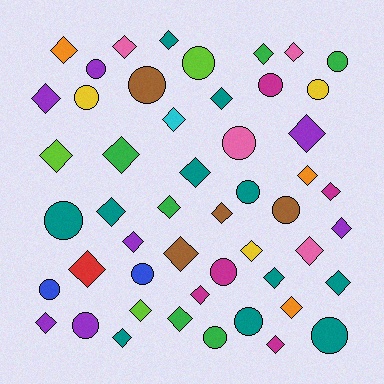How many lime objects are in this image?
There are 3 lime objects.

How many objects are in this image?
There are 50 objects.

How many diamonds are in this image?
There are 32 diamonds.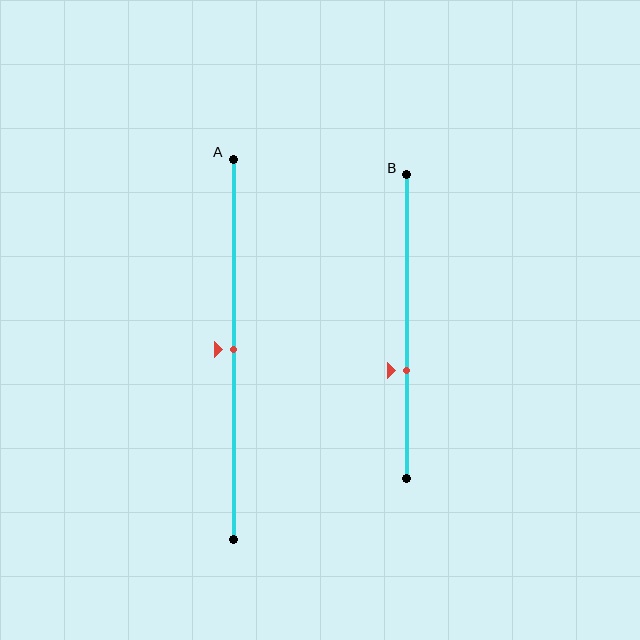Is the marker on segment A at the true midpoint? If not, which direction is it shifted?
Yes, the marker on segment A is at the true midpoint.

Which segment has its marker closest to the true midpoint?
Segment A has its marker closest to the true midpoint.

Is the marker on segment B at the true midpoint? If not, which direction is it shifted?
No, the marker on segment B is shifted downward by about 14% of the segment length.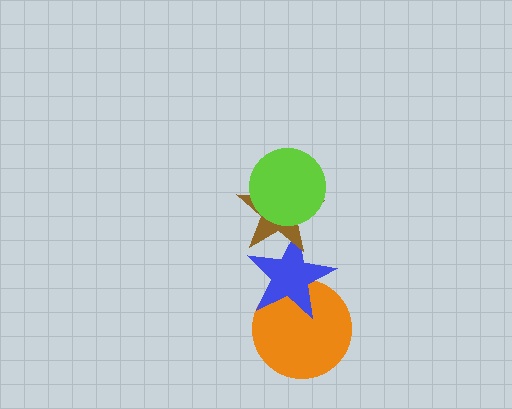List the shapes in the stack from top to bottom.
From top to bottom: the lime circle, the brown star, the blue star, the orange circle.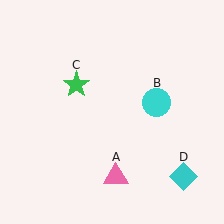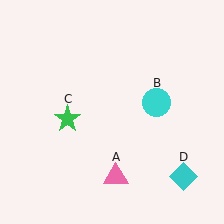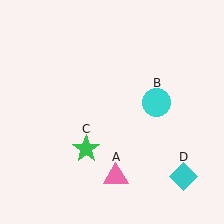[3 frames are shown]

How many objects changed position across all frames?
1 object changed position: green star (object C).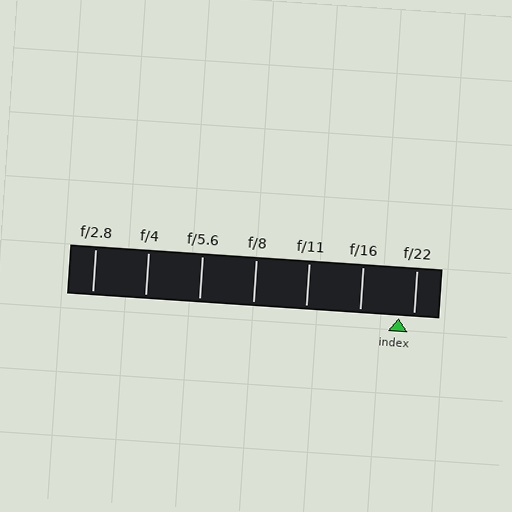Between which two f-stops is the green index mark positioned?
The index mark is between f/16 and f/22.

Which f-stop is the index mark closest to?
The index mark is closest to f/22.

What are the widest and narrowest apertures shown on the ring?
The widest aperture shown is f/2.8 and the narrowest is f/22.